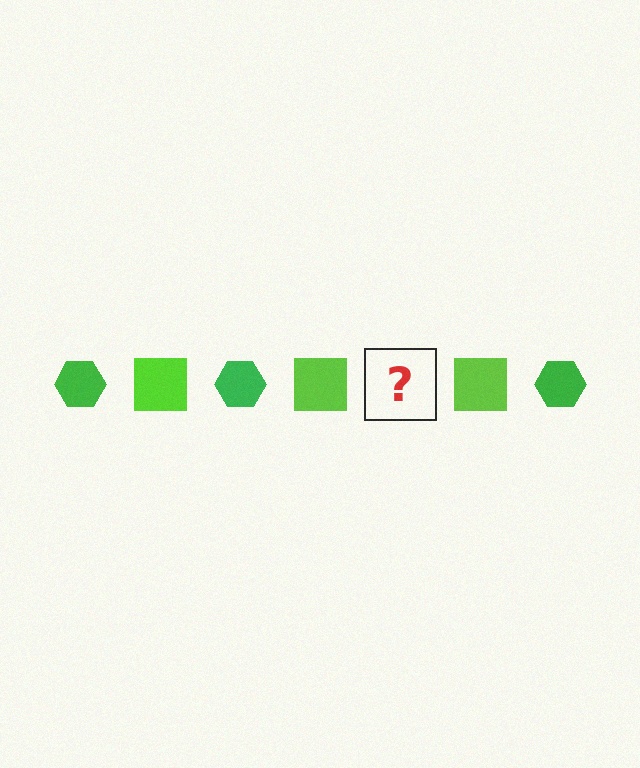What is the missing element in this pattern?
The missing element is a green hexagon.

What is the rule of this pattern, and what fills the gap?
The rule is that the pattern alternates between green hexagon and lime square. The gap should be filled with a green hexagon.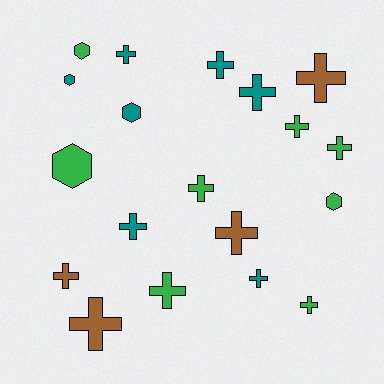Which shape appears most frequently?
Cross, with 14 objects.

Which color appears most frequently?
Green, with 8 objects.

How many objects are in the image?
There are 19 objects.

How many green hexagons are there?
There are 3 green hexagons.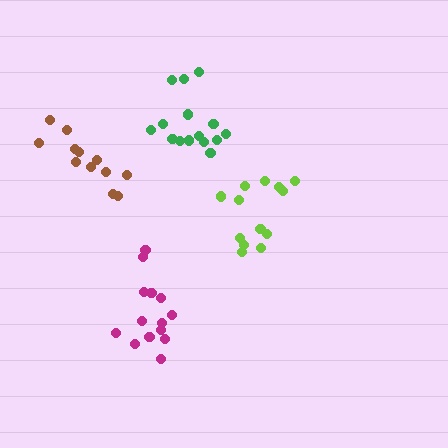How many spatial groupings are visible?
There are 4 spatial groupings.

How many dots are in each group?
Group 1: 13 dots, Group 2: 14 dots, Group 3: 12 dots, Group 4: 15 dots (54 total).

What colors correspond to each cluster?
The clusters are colored: lime, magenta, brown, green.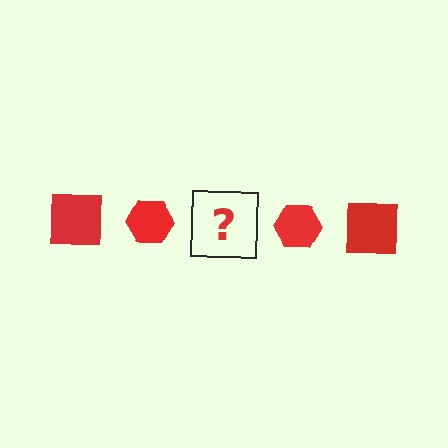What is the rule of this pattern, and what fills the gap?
The rule is that the pattern cycles through square, hexagon shapes in red. The gap should be filled with a red square.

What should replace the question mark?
The question mark should be replaced with a red square.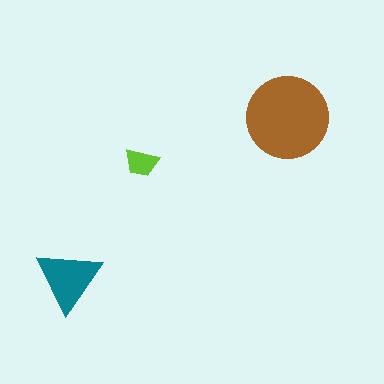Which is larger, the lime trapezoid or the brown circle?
The brown circle.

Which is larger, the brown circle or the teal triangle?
The brown circle.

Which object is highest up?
The brown circle is topmost.